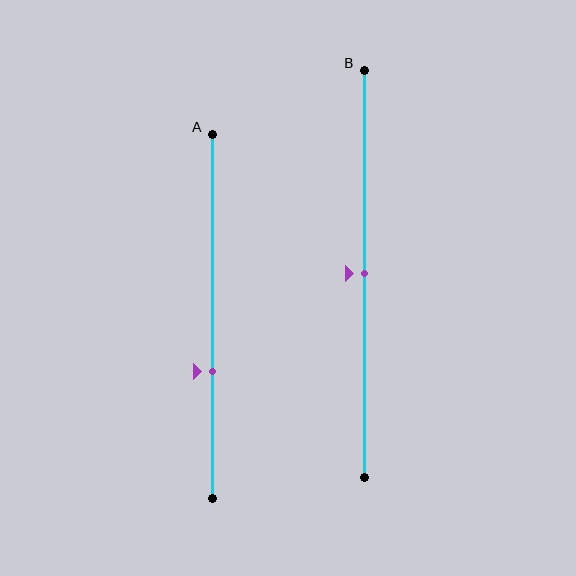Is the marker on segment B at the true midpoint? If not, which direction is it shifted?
Yes, the marker on segment B is at the true midpoint.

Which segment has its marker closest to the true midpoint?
Segment B has its marker closest to the true midpoint.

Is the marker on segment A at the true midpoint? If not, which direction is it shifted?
No, the marker on segment A is shifted downward by about 15% of the segment length.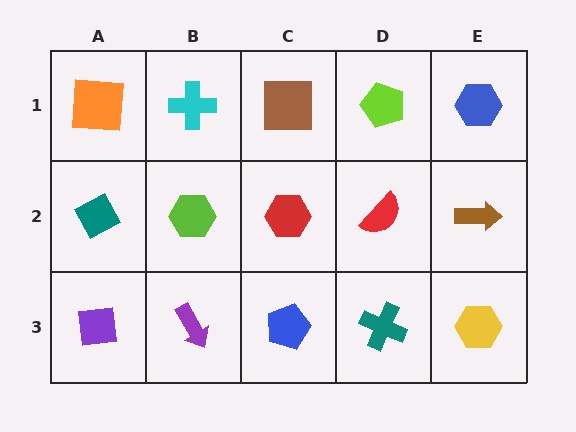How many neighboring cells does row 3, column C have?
3.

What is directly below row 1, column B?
A lime hexagon.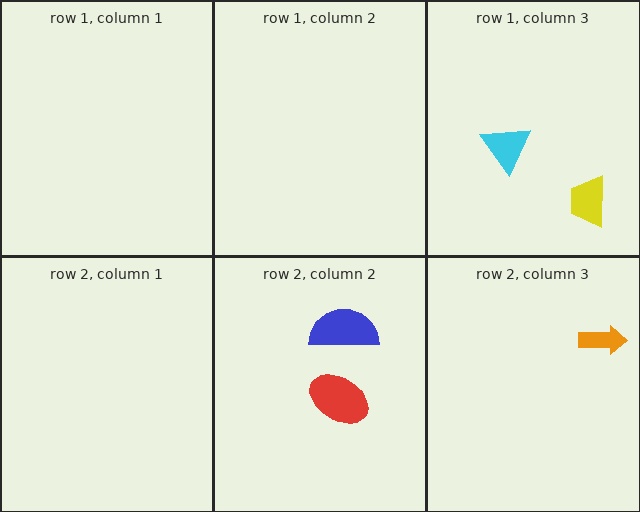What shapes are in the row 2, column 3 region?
The orange arrow.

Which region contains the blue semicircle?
The row 2, column 2 region.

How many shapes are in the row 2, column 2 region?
2.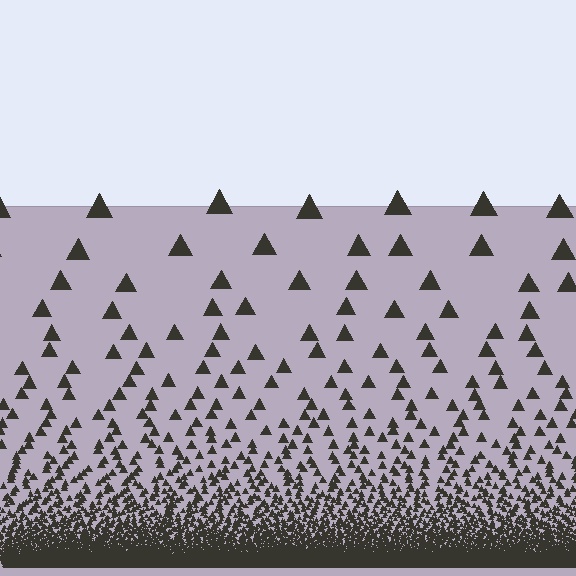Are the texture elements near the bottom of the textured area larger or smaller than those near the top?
Smaller. The gradient is inverted — elements near the bottom are smaller and denser.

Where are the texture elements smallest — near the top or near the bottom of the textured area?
Near the bottom.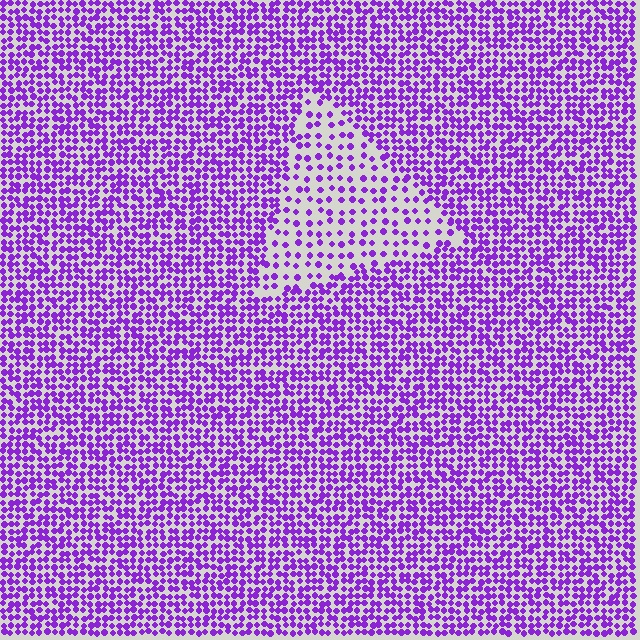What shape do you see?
I see a triangle.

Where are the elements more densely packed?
The elements are more densely packed outside the triangle boundary.